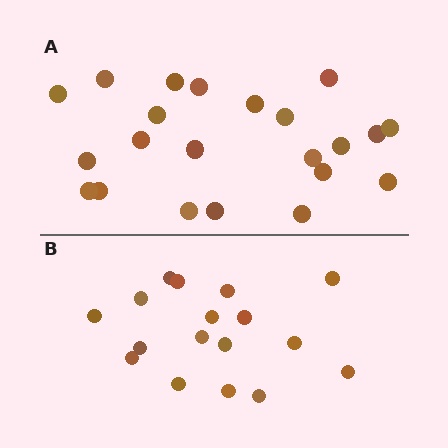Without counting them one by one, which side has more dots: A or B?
Region A (the top region) has more dots.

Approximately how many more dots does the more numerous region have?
Region A has about 5 more dots than region B.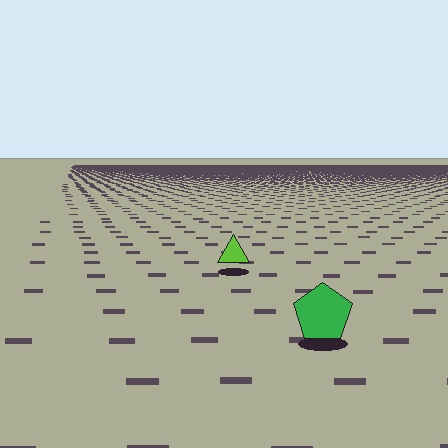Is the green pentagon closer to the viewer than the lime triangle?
Yes. The green pentagon is closer — you can tell from the texture gradient: the ground texture is coarser near it.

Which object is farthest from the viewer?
The lime triangle is farthest from the viewer. It appears smaller and the ground texture around it is denser.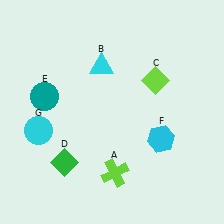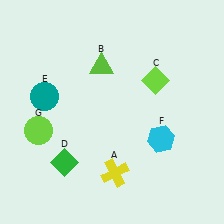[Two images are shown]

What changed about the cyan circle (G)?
In Image 1, G is cyan. In Image 2, it changed to lime.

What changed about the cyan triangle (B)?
In Image 1, B is cyan. In Image 2, it changed to lime.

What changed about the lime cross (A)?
In Image 1, A is lime. In Image 2, it changed to yellow.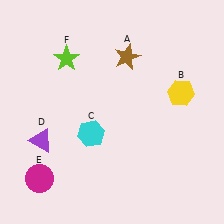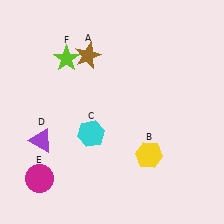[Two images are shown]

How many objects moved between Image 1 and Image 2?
2 objects moved between the two images.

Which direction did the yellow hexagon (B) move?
The yellow hexagon (B) moved down.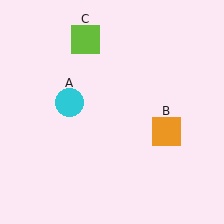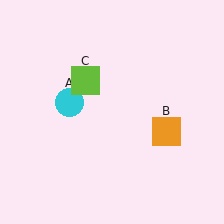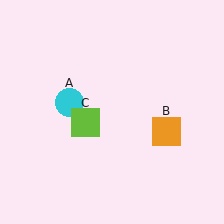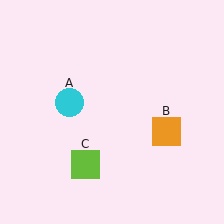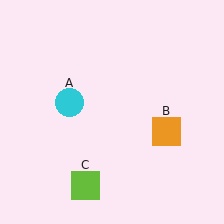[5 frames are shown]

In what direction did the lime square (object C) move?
The lime square (object C) moved down.